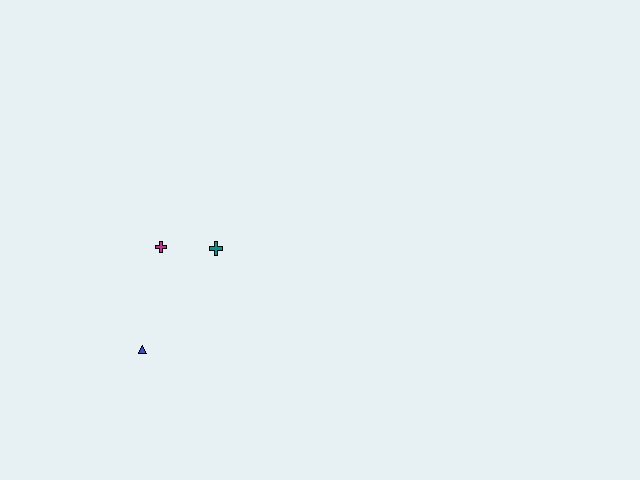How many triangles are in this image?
There is 1 triangle.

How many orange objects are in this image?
There are no orange objects.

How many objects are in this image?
There are 3 objects.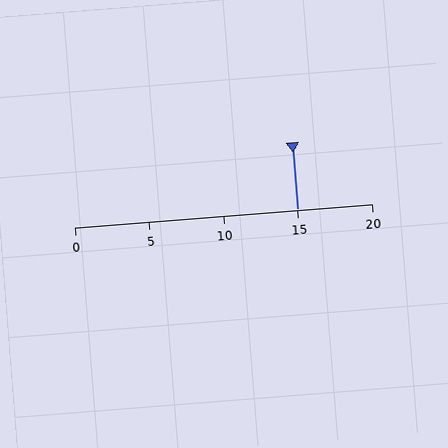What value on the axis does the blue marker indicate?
The marker indicates approximately 15.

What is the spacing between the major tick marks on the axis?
The major ticks are spaced 5 apart.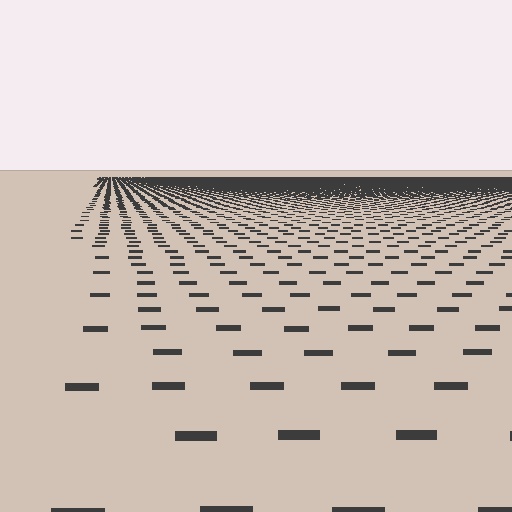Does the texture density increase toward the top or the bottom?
Density increases toward the top.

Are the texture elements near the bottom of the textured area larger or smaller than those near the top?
Larger. Near the bottom, elements are closer to the viewer and appear at a bigger on-screen size.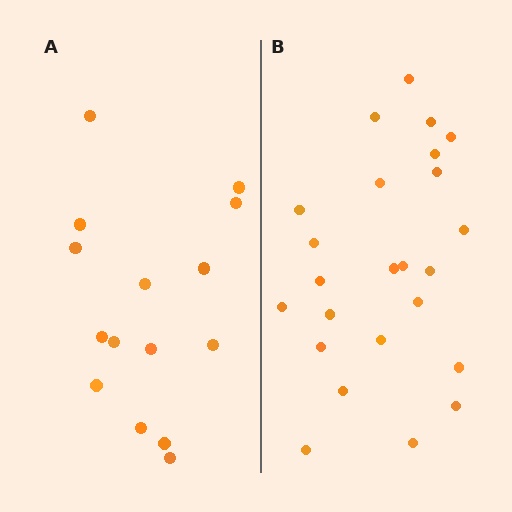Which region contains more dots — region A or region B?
Region B (the right region) has more dots.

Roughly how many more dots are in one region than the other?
Region B has roughly 8 or so more dots than region A.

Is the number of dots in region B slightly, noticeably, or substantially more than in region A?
Region B has substantially more. The ratio is roughly 1.6 to 1.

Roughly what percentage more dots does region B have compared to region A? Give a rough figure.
About 60% more.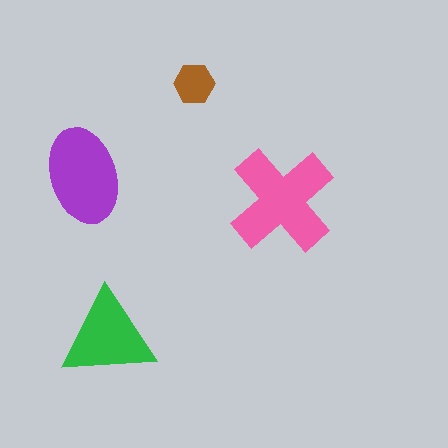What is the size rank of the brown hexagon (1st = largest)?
4th.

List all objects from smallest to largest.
The brown hexagon, the green triangle, the purple ellipse, the pink cross.